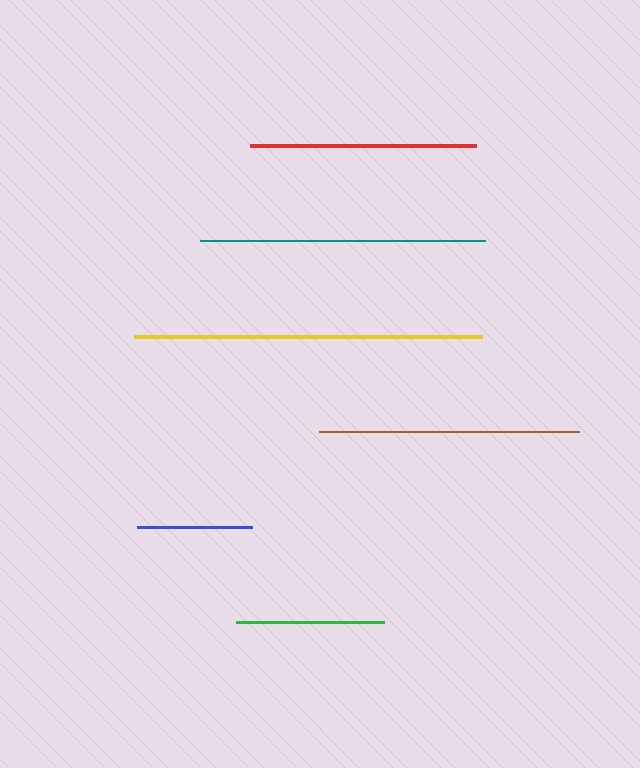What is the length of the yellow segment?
The yellow segment is approximately 348 pixels long.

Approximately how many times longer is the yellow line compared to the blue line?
The yellow line is approximately 3.0 times the length of the blue line.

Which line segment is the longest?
The yellow line is the longest at approximately 348 pixels.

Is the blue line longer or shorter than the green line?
The green line is longer than the blue line.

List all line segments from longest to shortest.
From longest to shortest: yellow, teal, brown, red, green, blue.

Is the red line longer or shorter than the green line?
The red line is longer than the green line.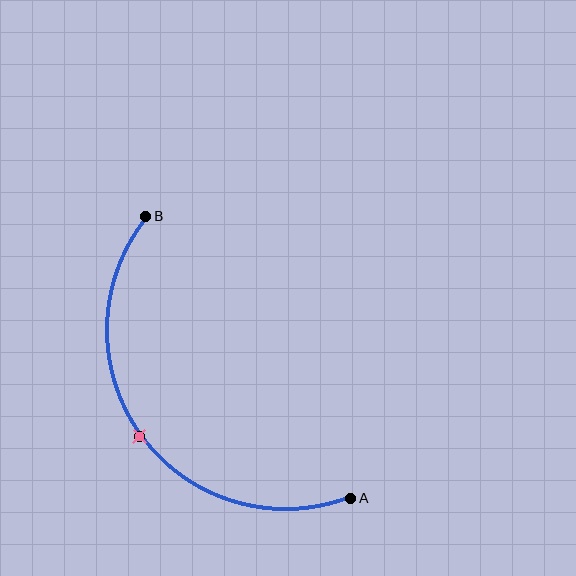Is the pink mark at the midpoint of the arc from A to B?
Yes. The pink mark lies on the arc at equal arc-length from both A and B — it is the arc midpoint.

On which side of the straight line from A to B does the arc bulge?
The arc bulges below and to the left of the straight line connecting A and B.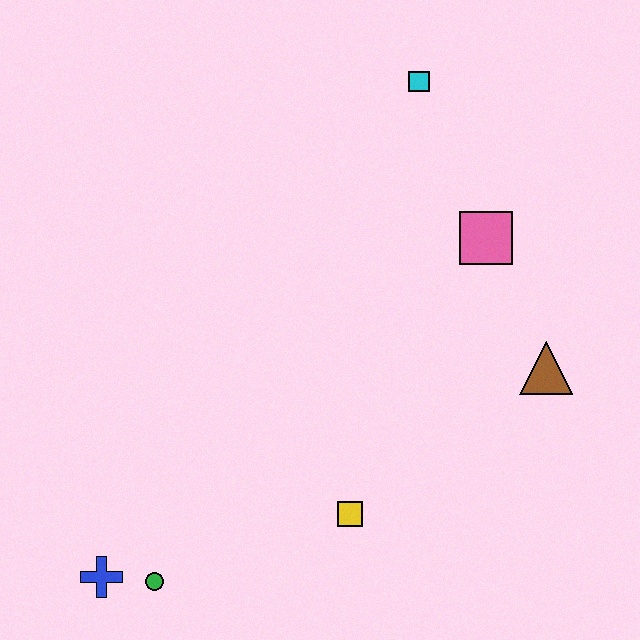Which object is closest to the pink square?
The brown triangle is closest to the pink square.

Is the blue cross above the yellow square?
No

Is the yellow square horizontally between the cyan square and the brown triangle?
No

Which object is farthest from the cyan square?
The blue cross is farthest from the cyan square.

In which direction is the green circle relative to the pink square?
The green circle is below the pink square.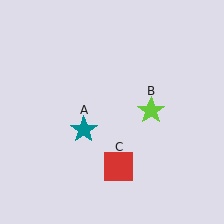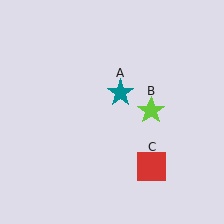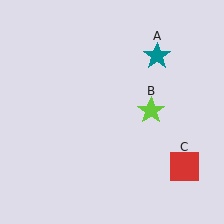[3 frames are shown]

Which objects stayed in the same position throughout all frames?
Lime star (object B) remained stationary.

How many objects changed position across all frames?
2 objects changed position: teal star (object A), red square (object C).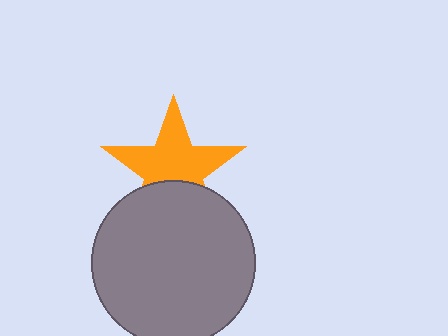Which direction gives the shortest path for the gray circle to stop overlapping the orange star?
Moving down gives the shortest separation.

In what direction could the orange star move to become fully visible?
The orange star could move up. That would shift it out from behind the gray circle entirely.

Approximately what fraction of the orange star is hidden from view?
Roughly 34% of the orange star is hidden behind the gray circle.